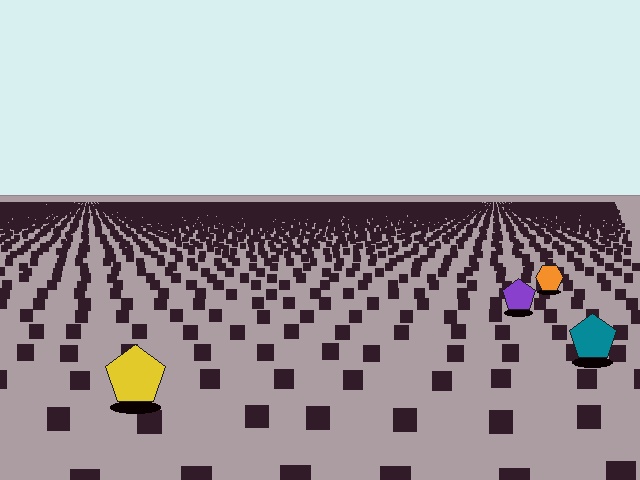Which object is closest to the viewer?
The yellow pentagon is closest. The texture marks near it are larger and more spread out.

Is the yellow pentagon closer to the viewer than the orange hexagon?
Yes. The yellow pentagon is closer — you can tell from the texture gradient: the ground texture is coarser near it.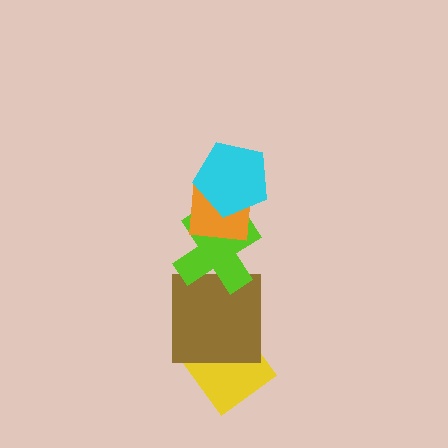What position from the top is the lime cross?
The lime cross is 3rd from the top.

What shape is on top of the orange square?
The cyan pentagon is on top of the orange square.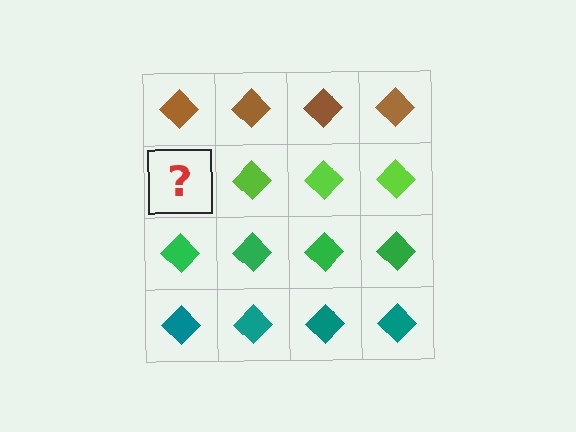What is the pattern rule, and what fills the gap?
The rule is that each row has a consistent color. The gap should be filled with a lime diamond.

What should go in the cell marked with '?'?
The missing cell should contain a lime diamond.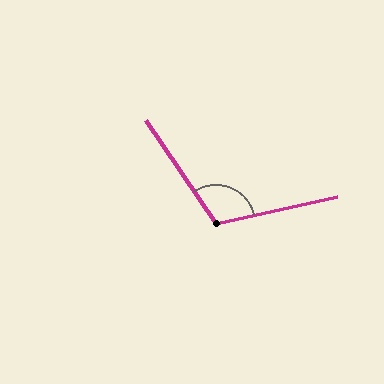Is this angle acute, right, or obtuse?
It is obtuse.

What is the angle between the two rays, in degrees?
Approximately 111 degrees.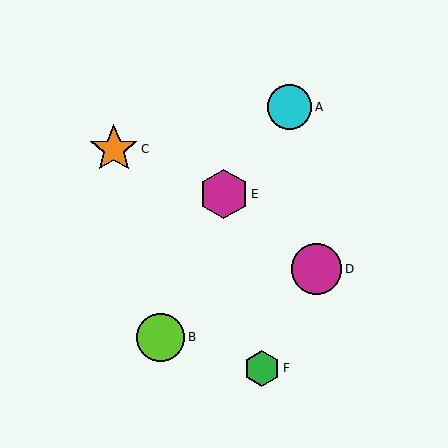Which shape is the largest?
The magenta circle (labeled D) is the largest.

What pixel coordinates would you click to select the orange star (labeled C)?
Click at (114, 149) to select the orange star C.